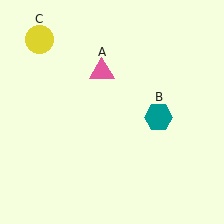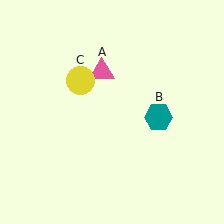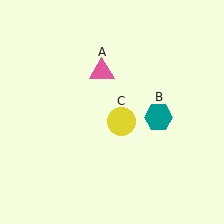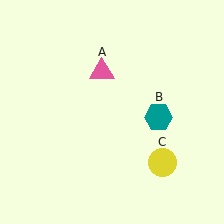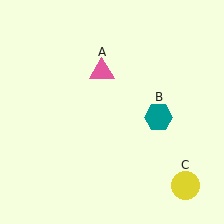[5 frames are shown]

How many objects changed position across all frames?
1 object changed position: yellow circle (object C).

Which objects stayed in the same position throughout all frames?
Pink triangle (object A) and teal hexagon (object B) remained stationary.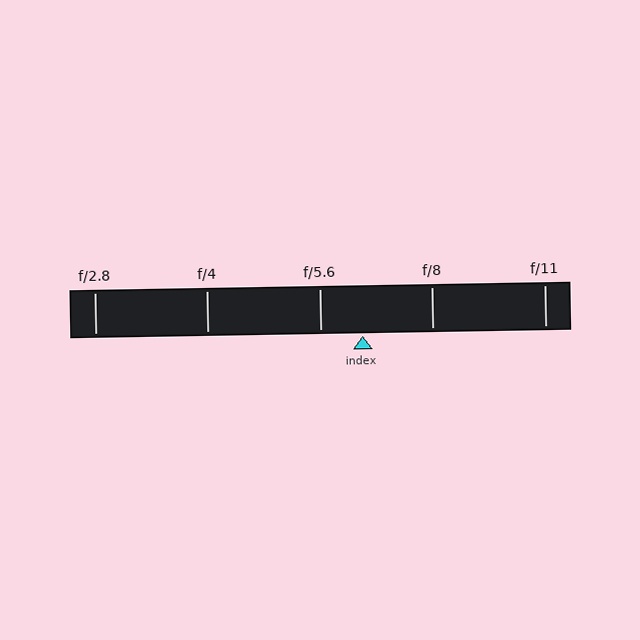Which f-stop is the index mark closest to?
The index mark is closest to f/5.6.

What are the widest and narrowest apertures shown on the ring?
The widest aperture shown is f/2.8 and the narrowest is f/11.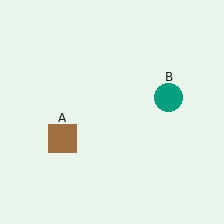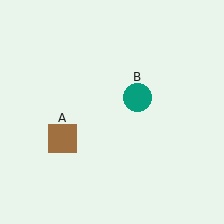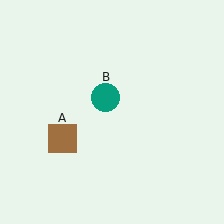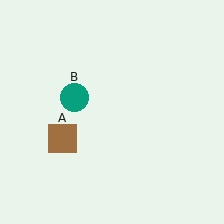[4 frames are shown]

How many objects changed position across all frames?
1 object changed position: teal circle (object B).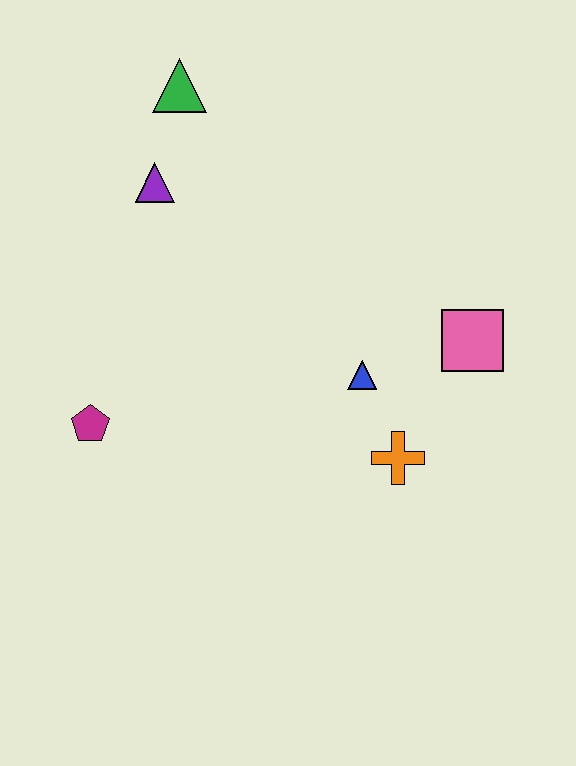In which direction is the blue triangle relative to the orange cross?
The blue triangle is above the orange cross.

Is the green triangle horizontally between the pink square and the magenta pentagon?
Yes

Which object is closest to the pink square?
The blue triangle is closest to the pink square.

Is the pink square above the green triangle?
No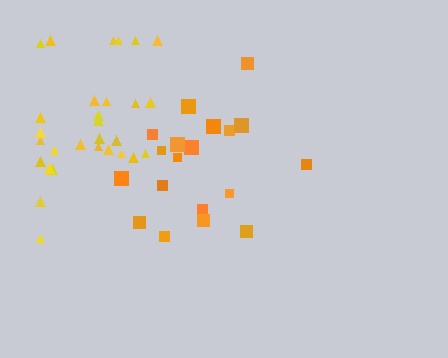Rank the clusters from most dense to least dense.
yellow, orange.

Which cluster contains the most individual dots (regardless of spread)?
Yellow (29).